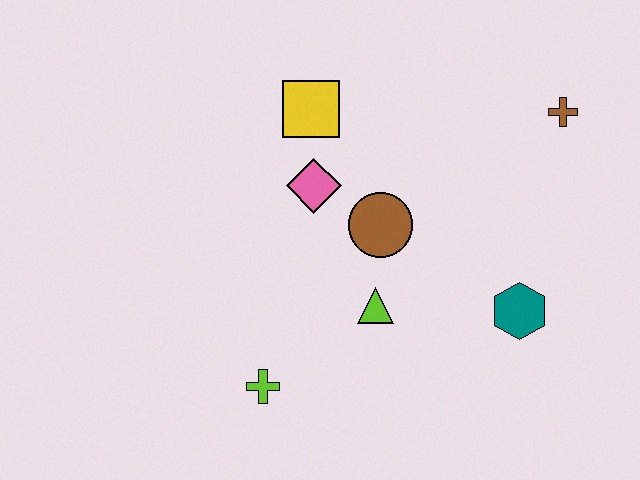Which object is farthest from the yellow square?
The teal hexagon is farthest from the yellow square.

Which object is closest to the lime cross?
The lime triangle is closest to the lime cross.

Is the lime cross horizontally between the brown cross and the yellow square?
No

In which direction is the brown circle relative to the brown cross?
The brown circle is to the left of the brown cross.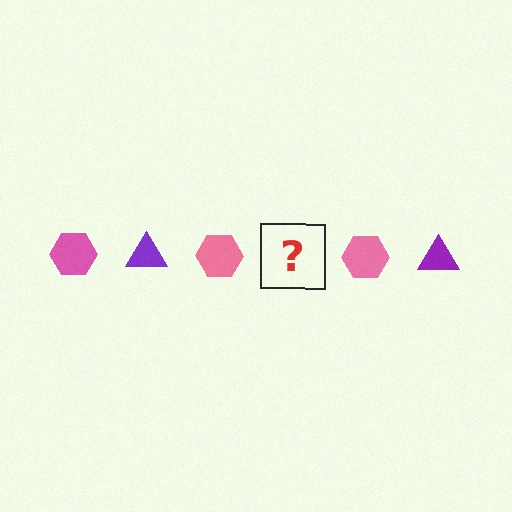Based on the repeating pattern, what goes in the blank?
The blank should be a purple triangle.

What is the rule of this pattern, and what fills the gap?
The rule is that the pattern alternates between pink hexagon and purple triangle. The gap should be filled with a purple triangle.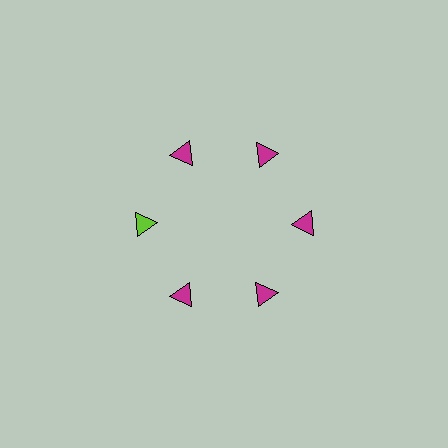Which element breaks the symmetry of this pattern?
The lime triangle at roughly the 9 o'clock position breaks the symmetry. All other shapes are magenta triangles.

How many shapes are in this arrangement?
There are 6 shapes arranged in a ring pattern.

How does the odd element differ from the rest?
It has a different color: lime instead of magenta.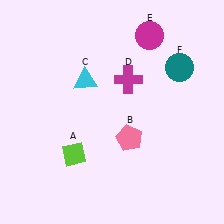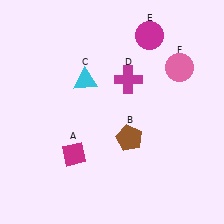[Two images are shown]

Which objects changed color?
A changed from lime to magenta. B changed from pink to brown. F changed from teal to pink.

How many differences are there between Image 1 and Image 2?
There are 3 differences between the two images.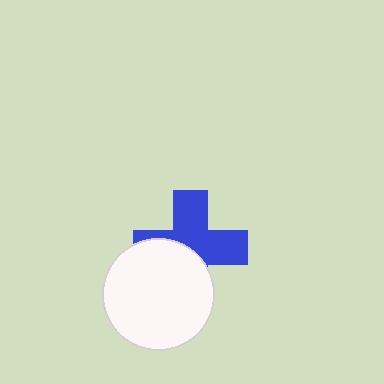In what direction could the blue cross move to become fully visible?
The blue cross could move up. That would shift it out from behind the white circle entirely.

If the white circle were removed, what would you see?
You would see the complete blue cross.